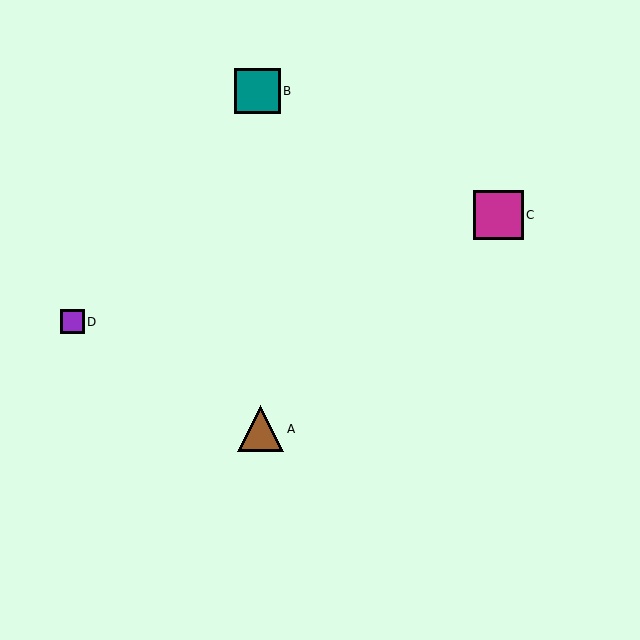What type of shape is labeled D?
Shape D is a purple square.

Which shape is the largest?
The magenta square (labeled C) is the largest.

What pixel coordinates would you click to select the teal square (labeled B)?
Click at (257, 91) to select the teal square B.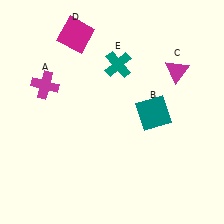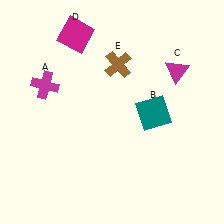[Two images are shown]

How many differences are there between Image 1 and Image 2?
There is 1 difference between the two images.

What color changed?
The cross (E) changed from teal in Image 1 to brown in Image 2.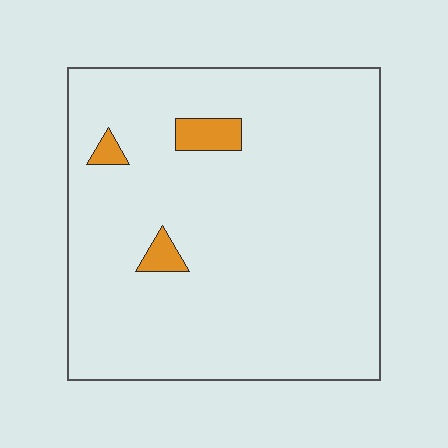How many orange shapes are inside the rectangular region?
3.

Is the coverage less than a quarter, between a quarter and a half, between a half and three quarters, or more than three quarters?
Less than a quarter.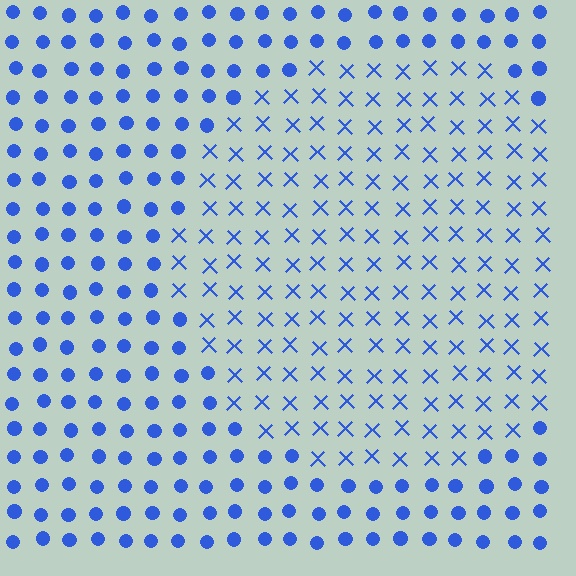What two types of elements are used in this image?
The image uses X marks inside the circle region and circles outside it.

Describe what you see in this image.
The image is filled with small blue elements arranged in a uniform grid. A circle-shaped region contains X marks, while the surrounding area contains circles. The boundary is defined purely by the change in element shape.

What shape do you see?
I see a circle.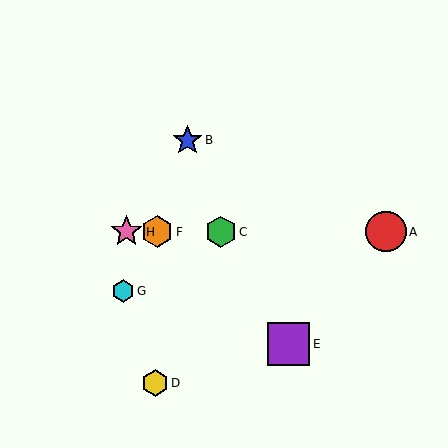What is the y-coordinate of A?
Object A is at y≈232.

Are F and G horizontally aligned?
No, F is at y≈232 and G is at y≈291.